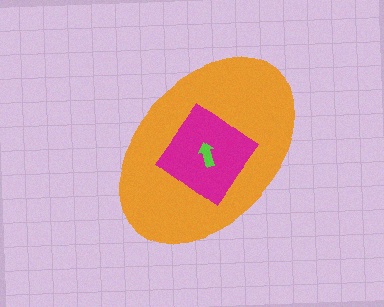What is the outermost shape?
The orange ellipse.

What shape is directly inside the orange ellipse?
The magenta diamond.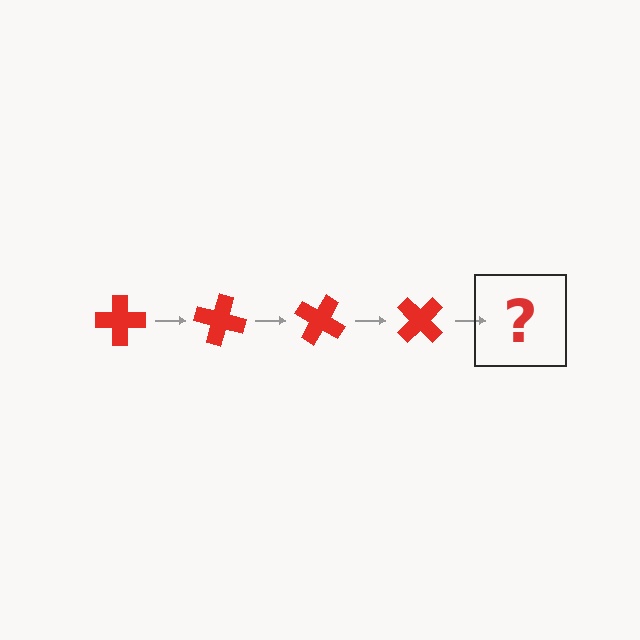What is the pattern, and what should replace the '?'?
The pattern is that the cross rotates 15 degrees each step. The '?' should be a red cross rotated 60 degrees.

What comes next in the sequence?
The next element should be a red cross rotated 60 degrees.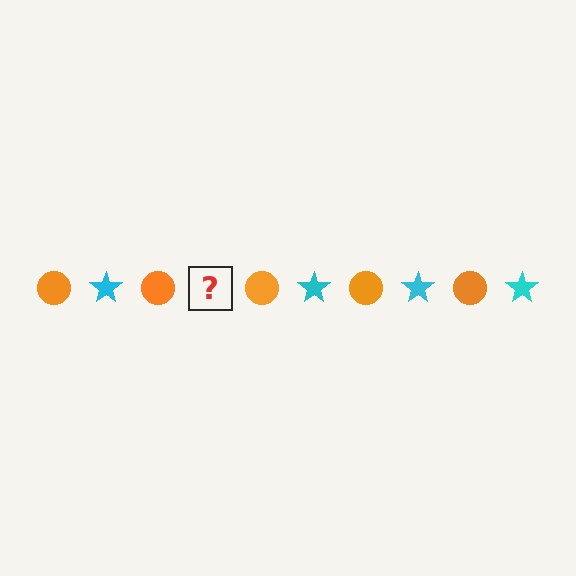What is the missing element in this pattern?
The missing element is a cyan star.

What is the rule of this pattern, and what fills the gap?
The rule is that the pattern alternates between orange circle and cyan star. The gap should be filled with a cyan star.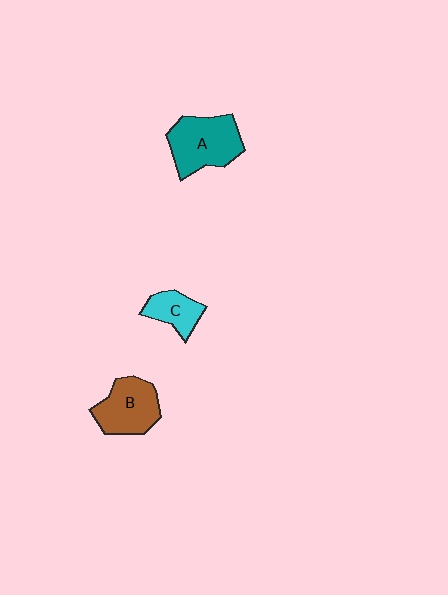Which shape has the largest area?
Shape A (teal).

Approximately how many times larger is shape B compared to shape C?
Approximately 1.6 times.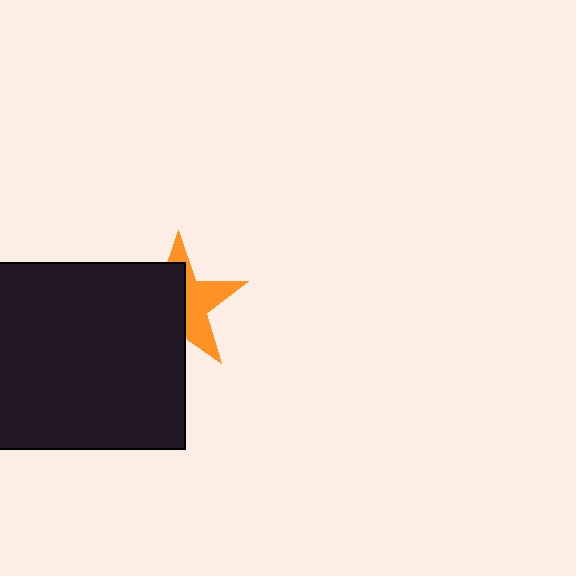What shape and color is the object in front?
The object in front is a black square.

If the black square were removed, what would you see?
You would see the complete orange star.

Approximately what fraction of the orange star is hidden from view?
Roughly 55% of the orange star is hidden behind the black square.